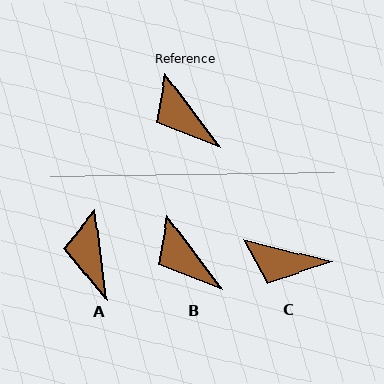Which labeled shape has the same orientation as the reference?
B.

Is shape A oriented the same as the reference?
No, it is off by about 29 degrees.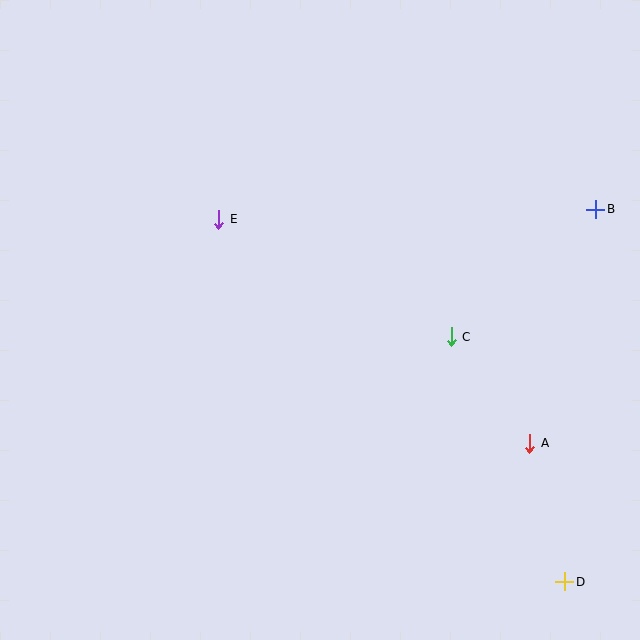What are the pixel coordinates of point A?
Point A is at (530, 443).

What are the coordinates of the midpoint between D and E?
The midpoint between D and E is at (392, 401).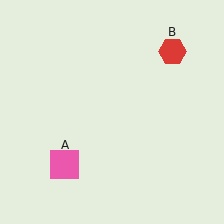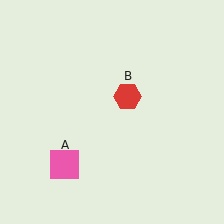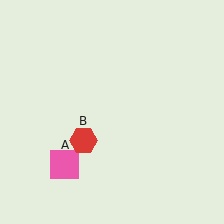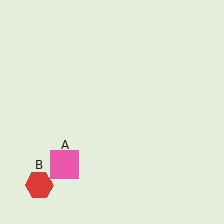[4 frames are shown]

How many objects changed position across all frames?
1 object changed position: red hexagon (object B).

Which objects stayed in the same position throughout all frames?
Pink square (object A) remained stationary.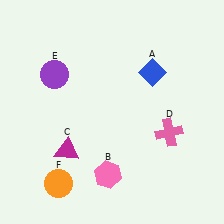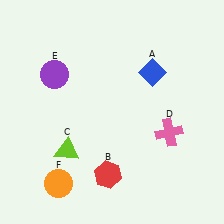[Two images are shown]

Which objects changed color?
B changed from pink to red. C changed from magenta to lime.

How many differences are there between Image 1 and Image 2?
There are 2 differences between the two images.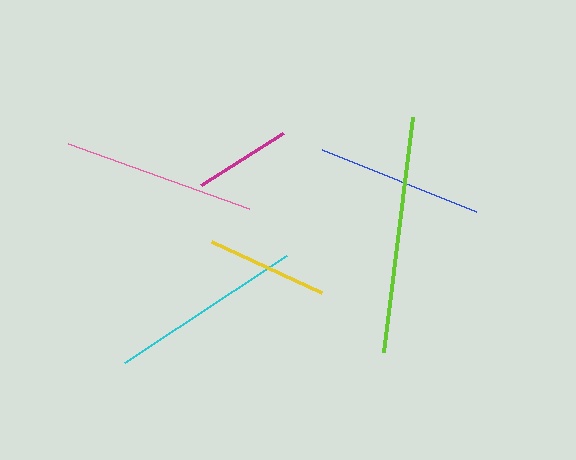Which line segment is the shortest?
The magenta line is the shortest at approximately 97 pixels.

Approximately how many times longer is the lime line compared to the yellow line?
The lime line is approximately 1.9 times the length of the yellow line.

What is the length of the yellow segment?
The yellow segment is approximately 122 pixels long.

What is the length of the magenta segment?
The magenta segment is approximately 97 pixels long.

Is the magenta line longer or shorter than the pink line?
The pink line is longer than the magenta line.